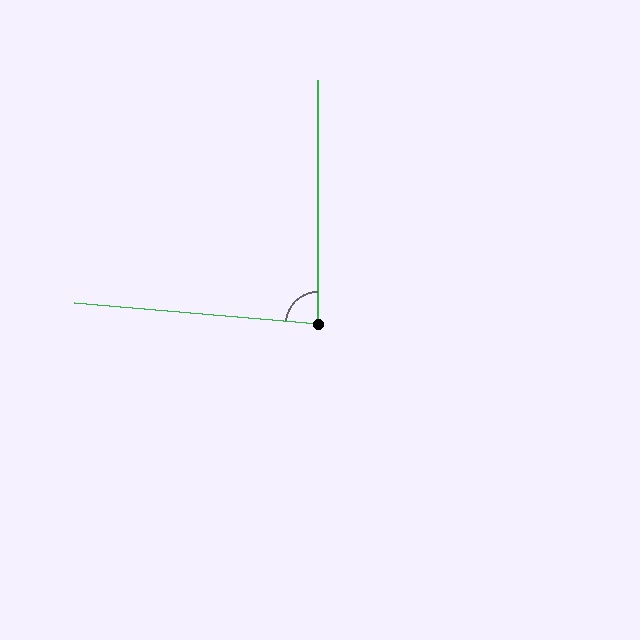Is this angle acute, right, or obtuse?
It is approximately a right angle.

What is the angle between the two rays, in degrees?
Approximately 85 degrees.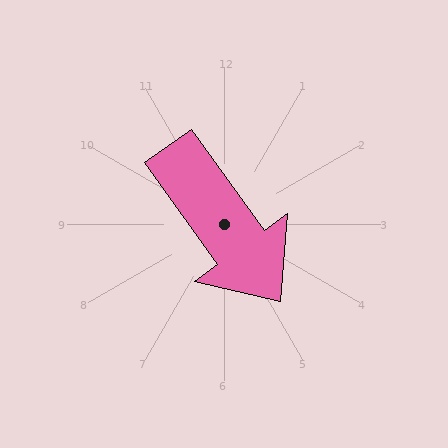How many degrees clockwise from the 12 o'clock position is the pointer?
Approximately 144 degrees.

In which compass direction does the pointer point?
Southeast.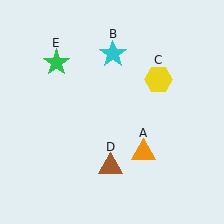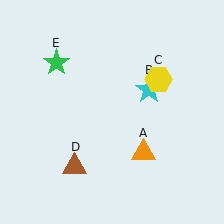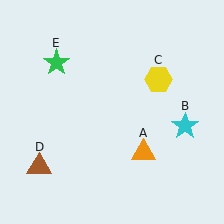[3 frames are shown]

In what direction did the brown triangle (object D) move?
The brown triangle (object D) moved left.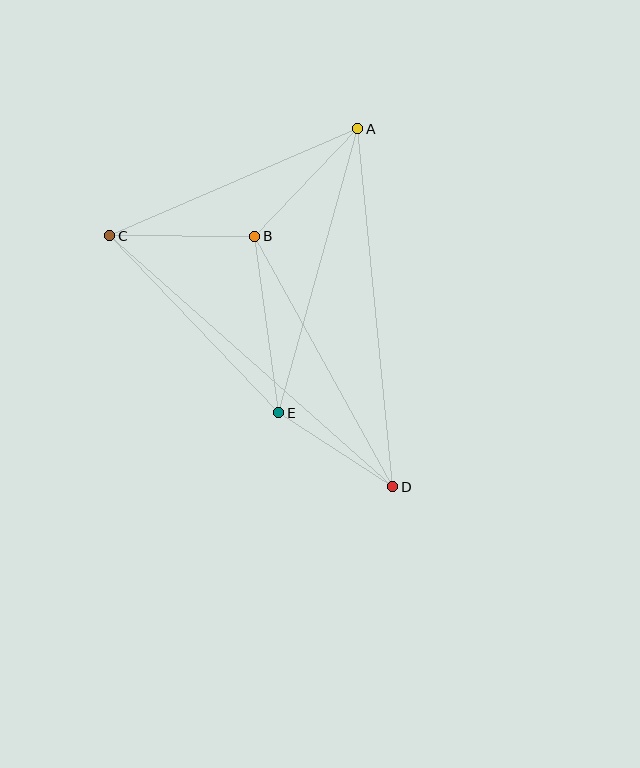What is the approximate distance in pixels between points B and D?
The distance between B and D is approximately 286 pixels.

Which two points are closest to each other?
Points D and E are closest to each other.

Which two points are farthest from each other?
Points C and D are farthest from each other.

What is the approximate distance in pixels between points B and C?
The distance between B and C is approximately 145 pixels.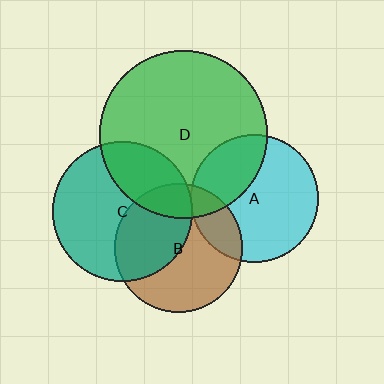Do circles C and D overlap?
Yes.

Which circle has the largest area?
Circle D (green).